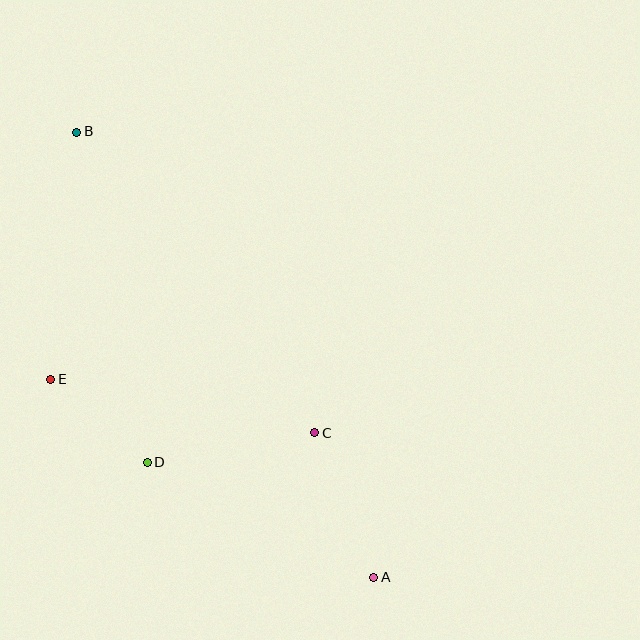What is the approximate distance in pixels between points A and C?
The distance between A and C is approximately 156 pixels.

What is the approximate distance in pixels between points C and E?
The distance between C and E is approximately 268 pixels.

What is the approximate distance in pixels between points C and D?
The distance between C and D is approximately 170 pixels.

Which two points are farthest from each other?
Points A and B are farthest from each other.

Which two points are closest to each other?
Points D and E are closest to each other.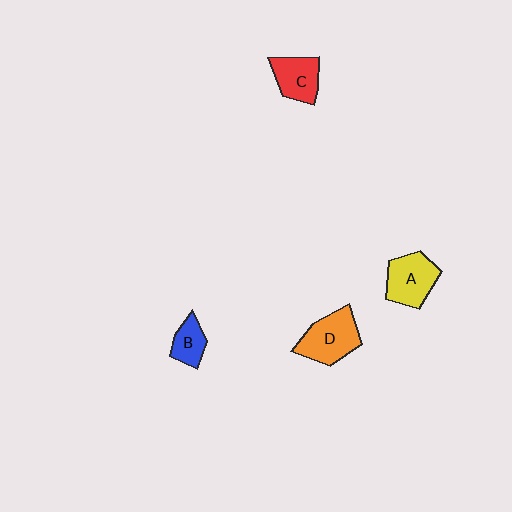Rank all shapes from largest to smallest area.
From largest to smallest: D (orange), A (yellow), C (red), B (blue).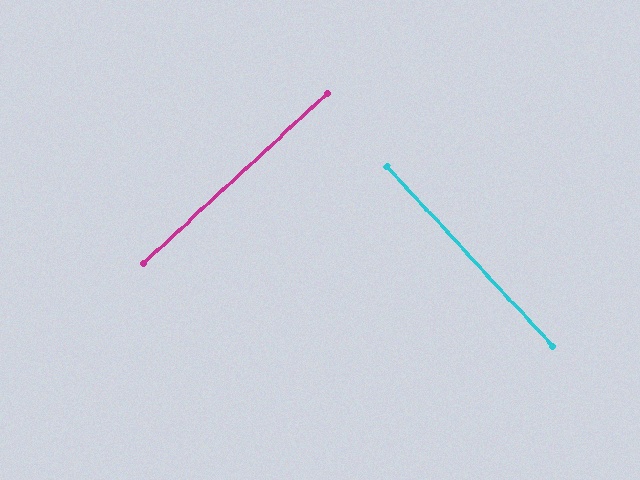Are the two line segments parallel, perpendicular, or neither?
Perpendicular — they meet at approximately 90°.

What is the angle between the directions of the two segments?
Approximately 90 degrees.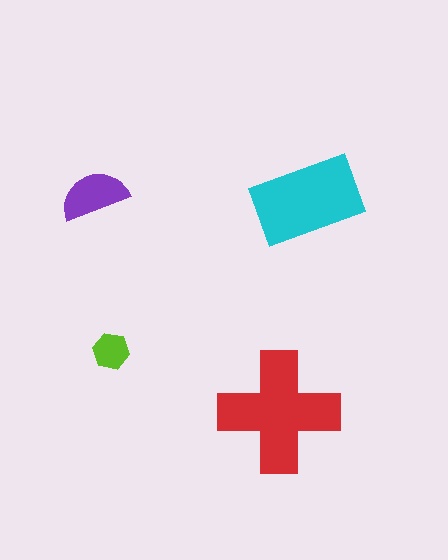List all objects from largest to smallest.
The red cross, the cyan rectangle, the purple semicircle, the lime hexagon.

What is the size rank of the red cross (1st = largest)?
1st.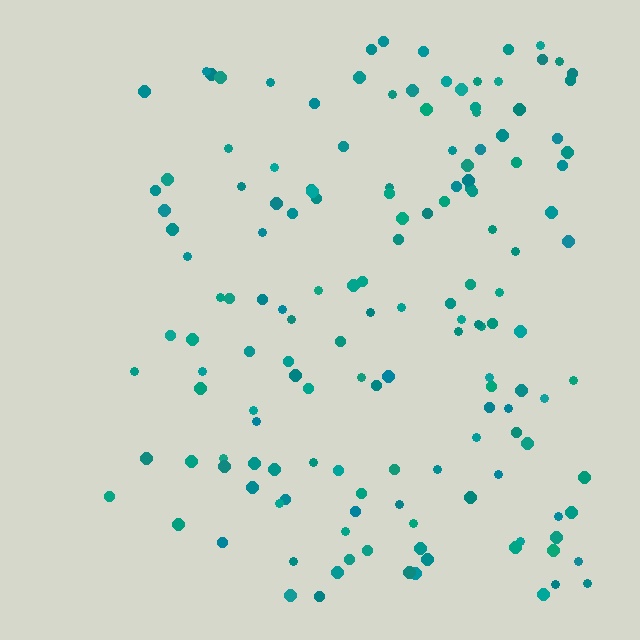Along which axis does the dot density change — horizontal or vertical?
Horizontal.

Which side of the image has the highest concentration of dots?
The right.